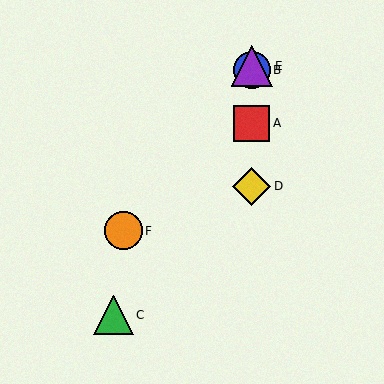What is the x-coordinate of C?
Object C is at x≈113.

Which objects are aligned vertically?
Objects A, B, D, E are aligned vertically.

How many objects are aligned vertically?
4 objects (A, B, D, E) are aligned vertically.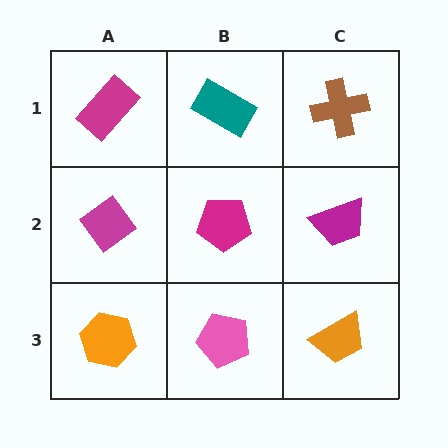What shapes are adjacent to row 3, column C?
A magenta trapezoid (row 2, column C), a pink pentagon (row 3, column B).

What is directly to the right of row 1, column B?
A brown cross.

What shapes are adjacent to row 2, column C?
A brown cross (row 1, column C), an orange trapezoid (row 3, column C), a magenta pentagon (row 2, column B).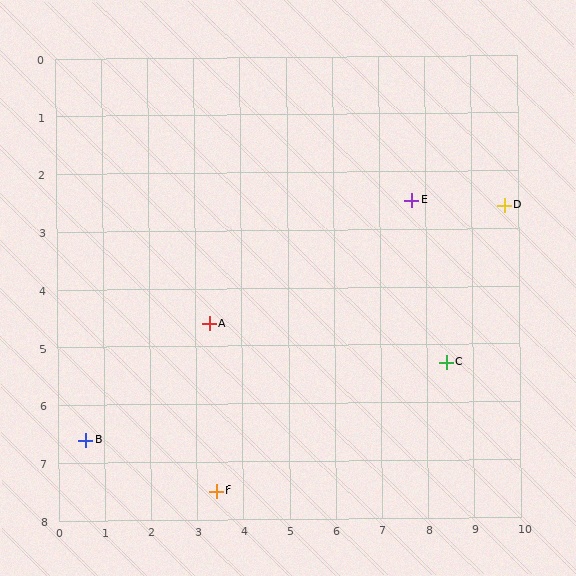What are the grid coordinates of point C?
Point C is at approximately (8.4, 5.3).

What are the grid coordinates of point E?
Point E is at approximately (7.7, 2.5).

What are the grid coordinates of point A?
Point A is at approximately (3.3, 4.6).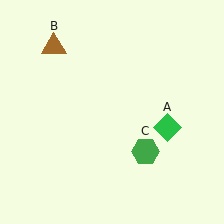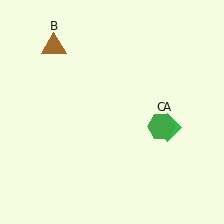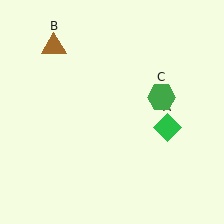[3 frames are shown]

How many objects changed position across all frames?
1 object changed position: green hexagon (object C).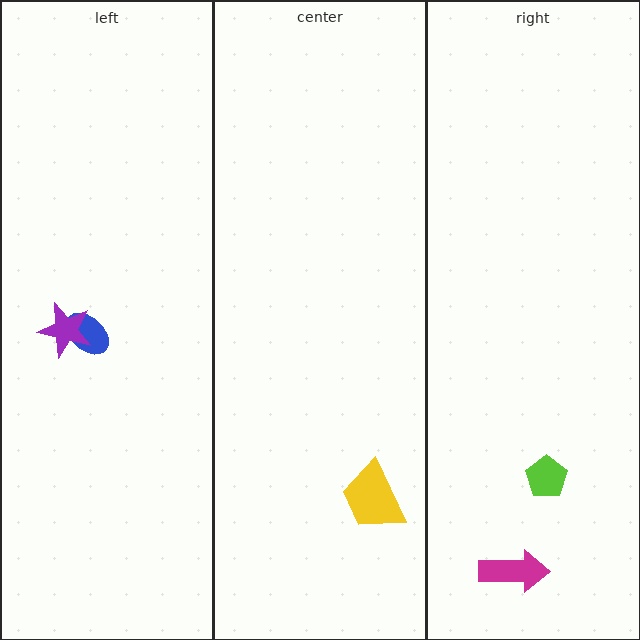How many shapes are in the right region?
2.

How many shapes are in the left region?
2.